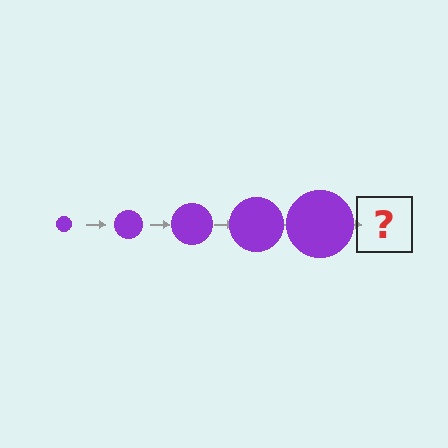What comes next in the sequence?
The next element should be a purple circle, larger than the previous one.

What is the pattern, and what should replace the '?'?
The pattern is that the circle gets progressively larger each step. The '?' should be a purple circle, larger than the previous one.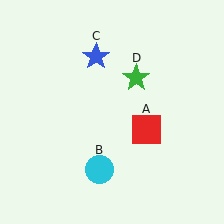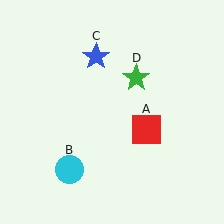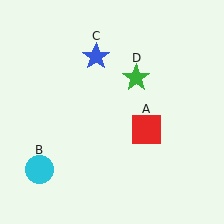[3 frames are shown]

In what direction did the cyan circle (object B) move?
The cyan circle (object B) moved left.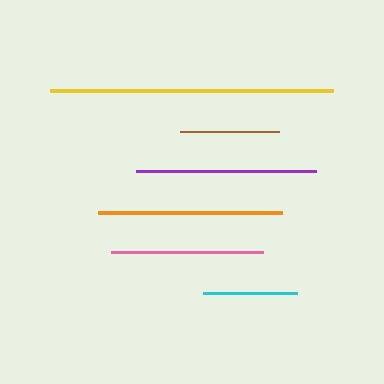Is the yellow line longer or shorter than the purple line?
The yellow line is longer than the purple line.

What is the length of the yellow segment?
The yellow segment is approximately 284 pixels long.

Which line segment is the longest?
The yellow line is the longest at approximately 284 pixels.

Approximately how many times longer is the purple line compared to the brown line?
The purple line is approximately 1.8 times the length of the brown line.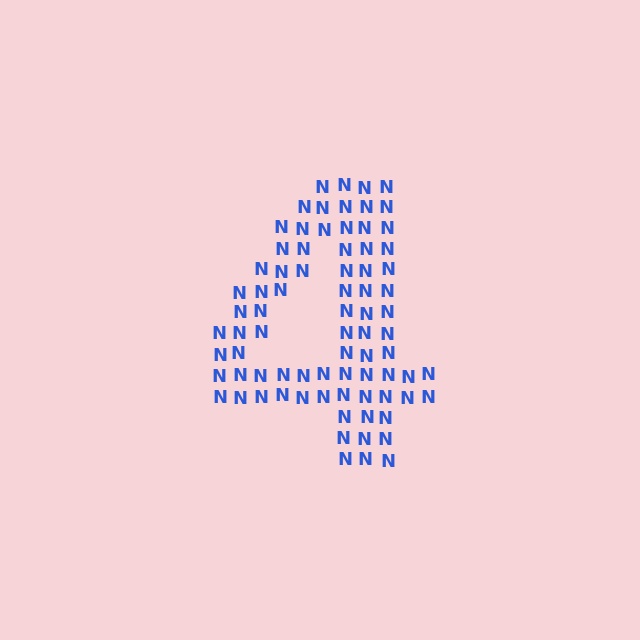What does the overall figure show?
The overall figure shows the digit 4.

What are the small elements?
The small elements are letter N's.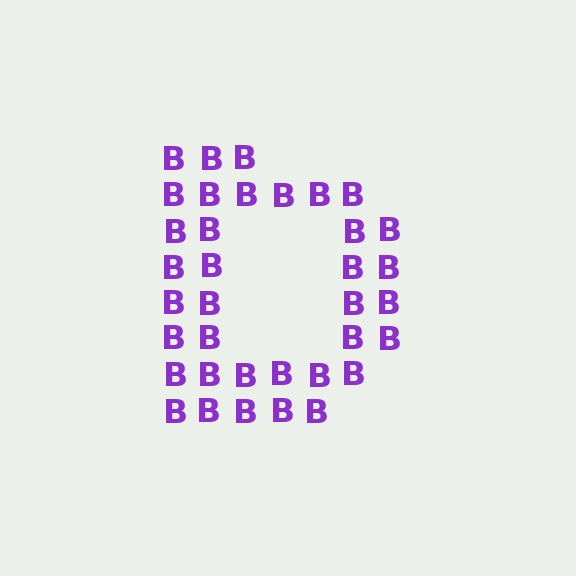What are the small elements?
The small elements are letter B's.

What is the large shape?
The large shape is the letter D.